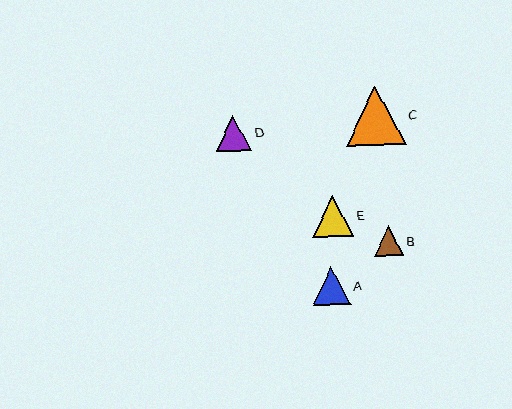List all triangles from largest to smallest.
From largest to smallest: C, E, A, D, B.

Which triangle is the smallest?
Triangle B is the smallest with a size of approximately 29 pixels.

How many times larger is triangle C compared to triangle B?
Triangle C is approximately 2.0 times the size of triangle B.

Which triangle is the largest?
Triangle C is the largest with a size of approximately 60 pixels.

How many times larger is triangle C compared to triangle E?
Triangle C is approximately 1.5 times the size of triangle E.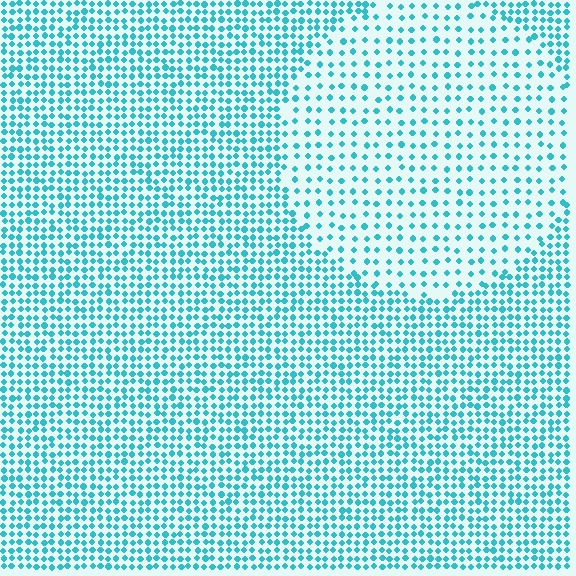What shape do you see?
I see a circle.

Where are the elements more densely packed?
The elements are more densely packed outside the circle boundary.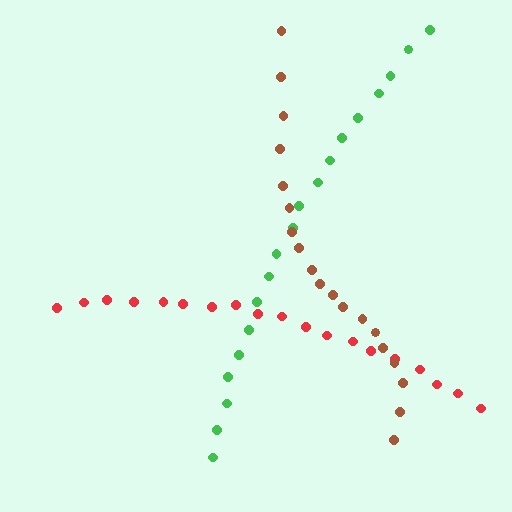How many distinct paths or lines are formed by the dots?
There are 3 distinct paths.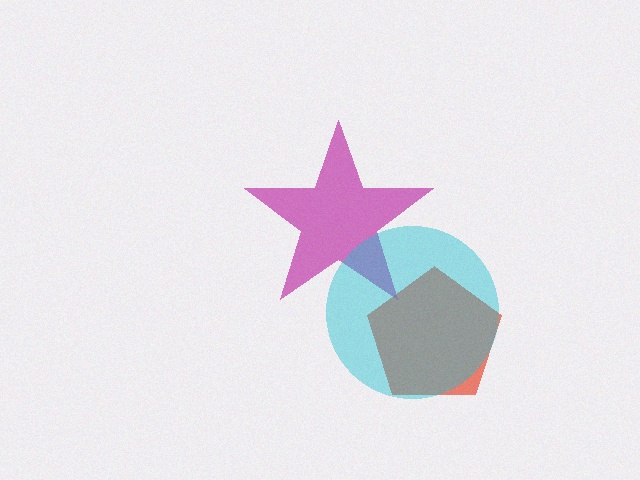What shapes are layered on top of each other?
The layered shapes are: a red pentagon, a magenta star, a cyan circle.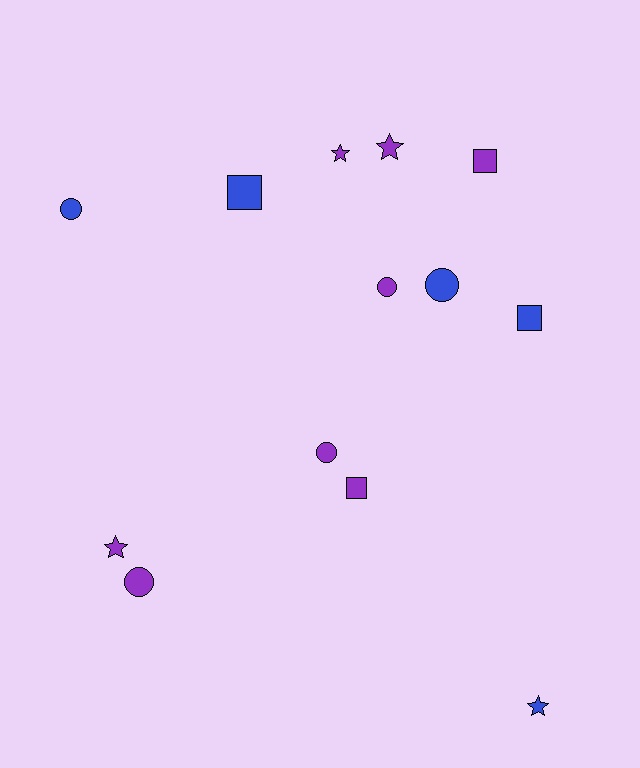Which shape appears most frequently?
Circle, with 5 objects.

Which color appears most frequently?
Purple, with 8 objects.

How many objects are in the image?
There are 13 objects.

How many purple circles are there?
There are 3 purple circles.